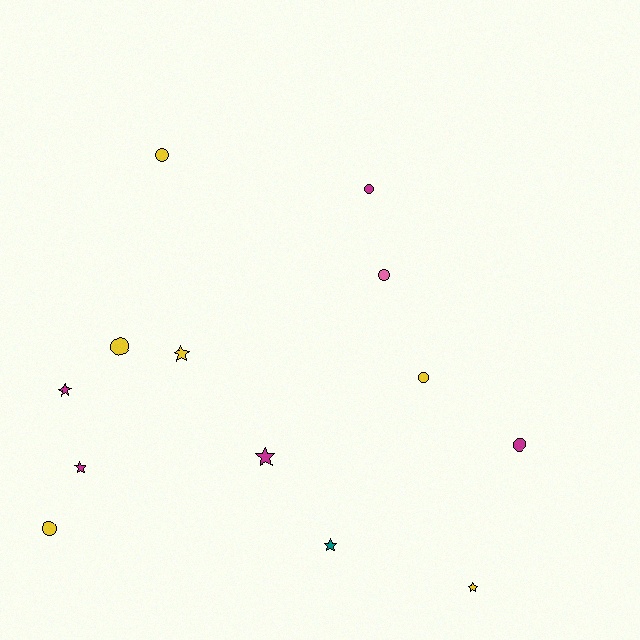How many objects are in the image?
There are 13 objects.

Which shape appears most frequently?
Circle, with 7 objects.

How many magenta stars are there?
There are 3 magenta stars.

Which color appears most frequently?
Yellow, with 6 objects.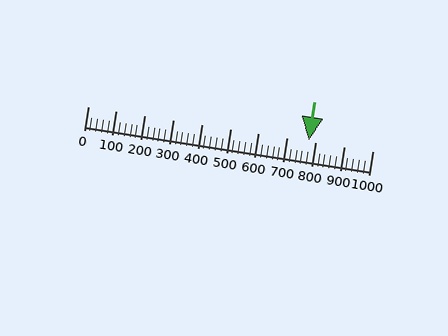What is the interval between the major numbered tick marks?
The major tick marks are spaced 100 units apart.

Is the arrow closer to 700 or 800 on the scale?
The arrow is closer to 800.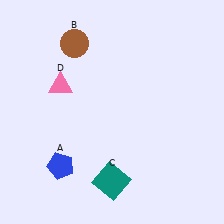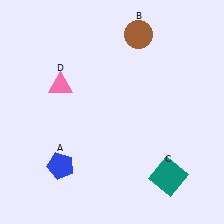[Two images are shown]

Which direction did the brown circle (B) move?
The brown circle (B) moved right.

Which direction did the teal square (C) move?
The teal square (C) moved right.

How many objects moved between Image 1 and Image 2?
2 objects moved between the two images.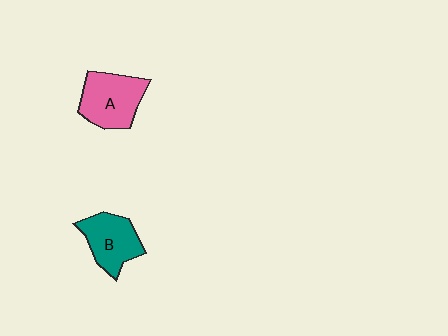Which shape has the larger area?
Shape A (pink).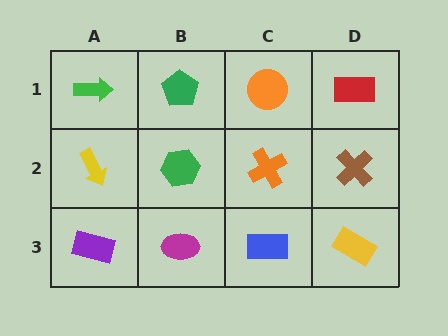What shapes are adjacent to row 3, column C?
An orange cross (row 2, column C), a magenta ellipse (row 3, column B), a yellow rectangle (row 3, column D).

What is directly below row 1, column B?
A green hexagon.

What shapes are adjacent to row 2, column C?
An orange circle (row 1, column C), a blue rectangle (row 3, column C), a green hexagon (row 2, column B), a brown cross (row 2, column D).